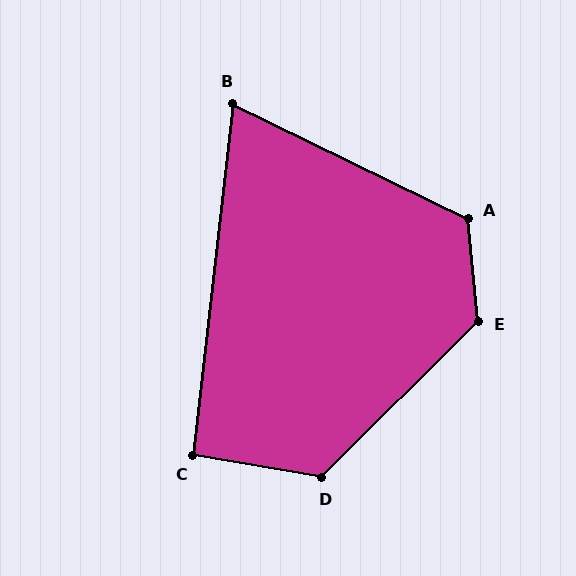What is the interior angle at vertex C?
Approximately 93 degrees (approximately right).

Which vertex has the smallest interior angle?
B, at approximately 70 degrees.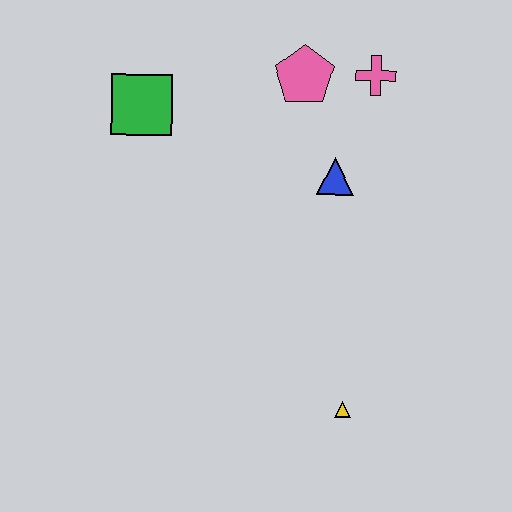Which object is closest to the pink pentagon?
The pink cross is closest to the pink pentagon.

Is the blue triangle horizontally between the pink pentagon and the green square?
No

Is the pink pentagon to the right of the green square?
Yes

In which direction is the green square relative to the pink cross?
The green square is to the left of the pink cross.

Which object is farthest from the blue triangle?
The yellow triangle is farthest from the blue triangle.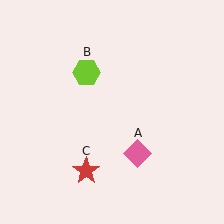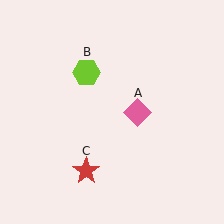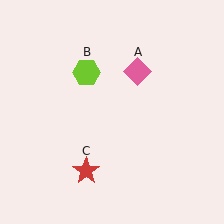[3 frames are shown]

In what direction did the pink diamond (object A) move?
The pink diamond (object A) moved up.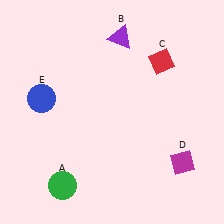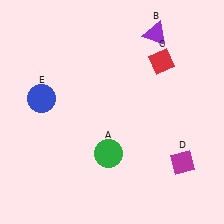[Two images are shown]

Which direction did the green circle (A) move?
The green circle (A) moved right.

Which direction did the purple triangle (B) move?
The purple triangle (B) moved right.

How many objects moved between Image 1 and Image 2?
2 objects moved between the two images.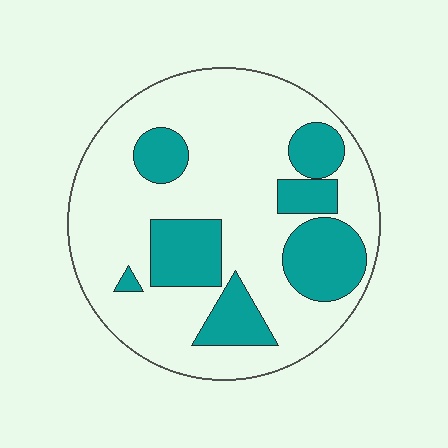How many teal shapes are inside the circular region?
7.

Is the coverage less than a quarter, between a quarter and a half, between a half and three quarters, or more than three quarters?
Between a quarter and a half.